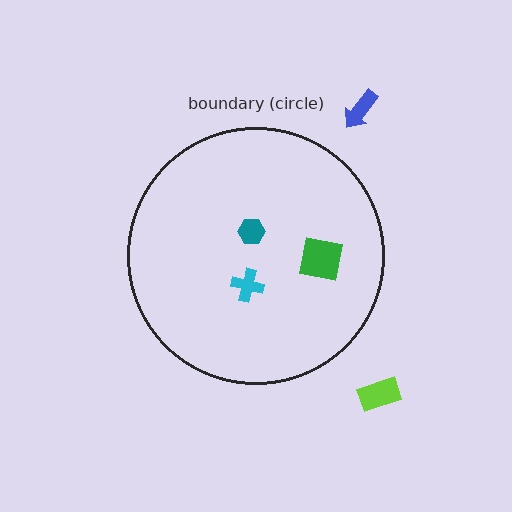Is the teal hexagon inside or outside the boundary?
Inside.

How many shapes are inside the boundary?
3 inside, 2 outside.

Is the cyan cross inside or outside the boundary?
Inside.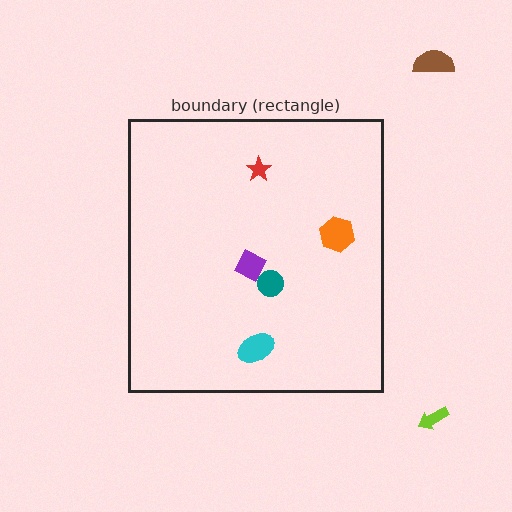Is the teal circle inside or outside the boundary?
Inside.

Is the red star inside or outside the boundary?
Inside.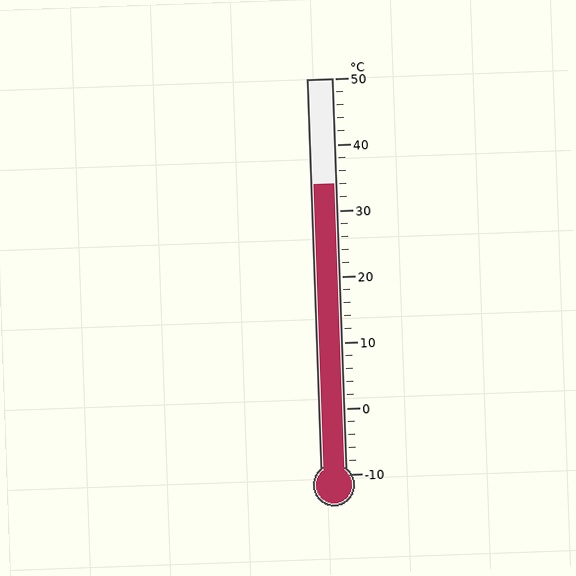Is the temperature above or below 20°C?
The temperature is above 20°C.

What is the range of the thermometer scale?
The thermometer scale ranges from -10°C to 50°C.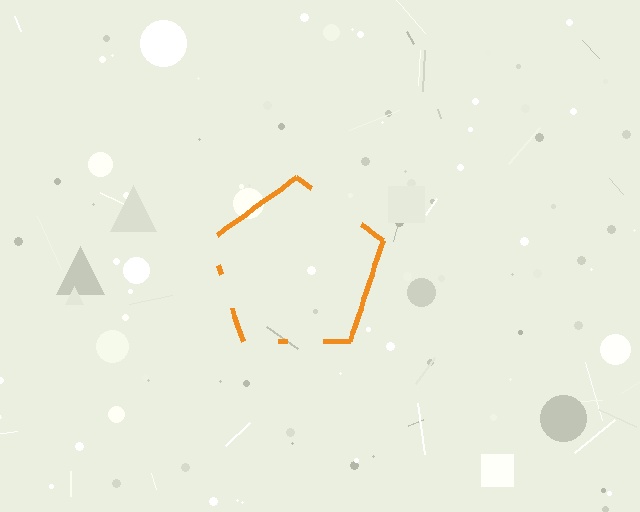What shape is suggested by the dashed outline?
The dashed outline suggests a pentagon.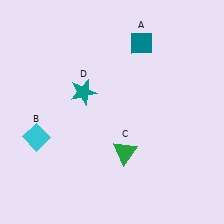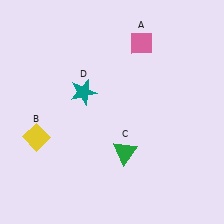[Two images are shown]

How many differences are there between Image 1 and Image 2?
There are 2 differences between the two images.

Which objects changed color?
A changed from teal to pink. B changed from cyan to yellow.